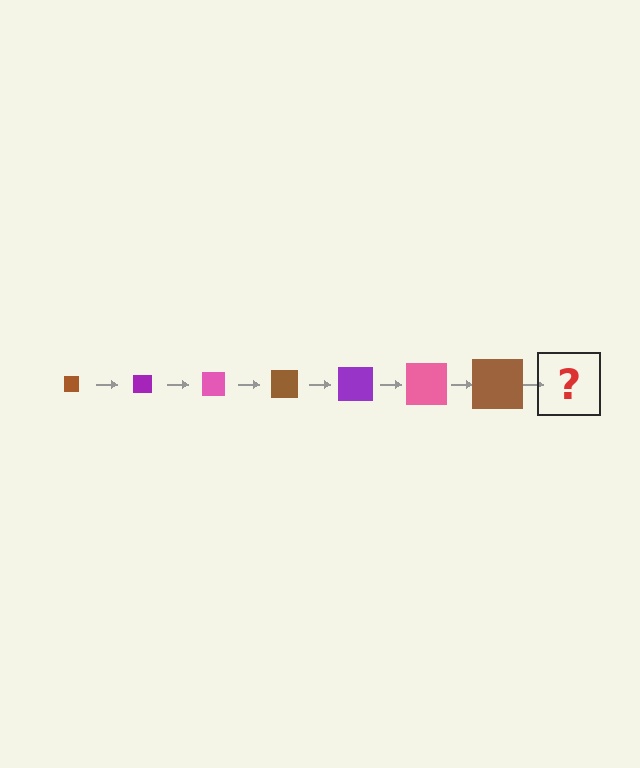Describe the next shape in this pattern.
It should be a purple square, larger than the previous one.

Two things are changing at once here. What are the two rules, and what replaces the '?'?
The two rules are that the square grows larger each step and the color cycles through brown, purple, and pink. The '?' should be a purple square, larger than the previous one.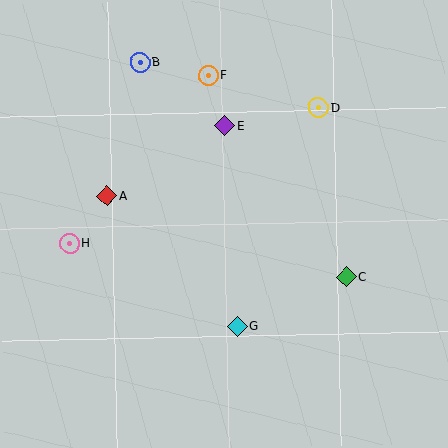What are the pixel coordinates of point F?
Point F is at (208, 76).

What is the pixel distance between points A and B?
The distance between A and B is 138 pixels.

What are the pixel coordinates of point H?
Point H is at (70, 244).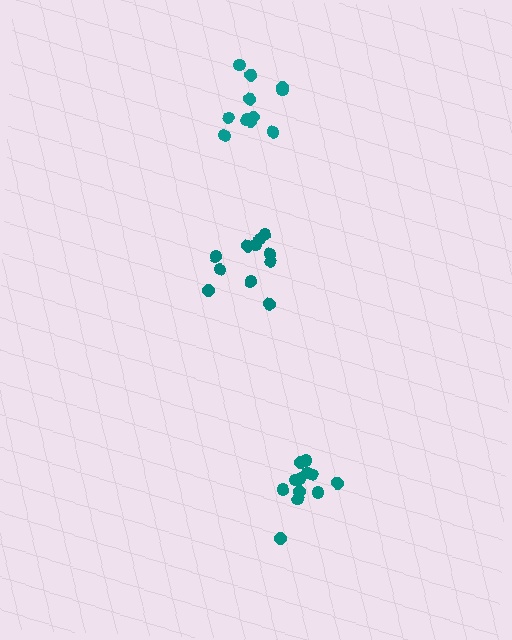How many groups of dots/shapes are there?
There are 3 groups.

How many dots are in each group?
Group 1: 12 dots, Group 2: 11 dots, Group 3: 11 dots (34 total).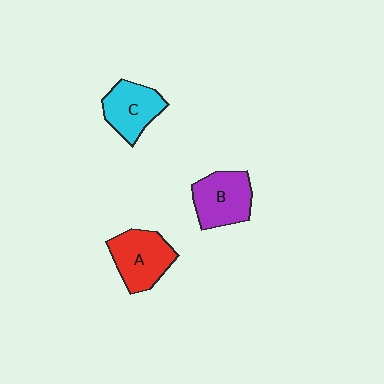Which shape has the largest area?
Shape A (red).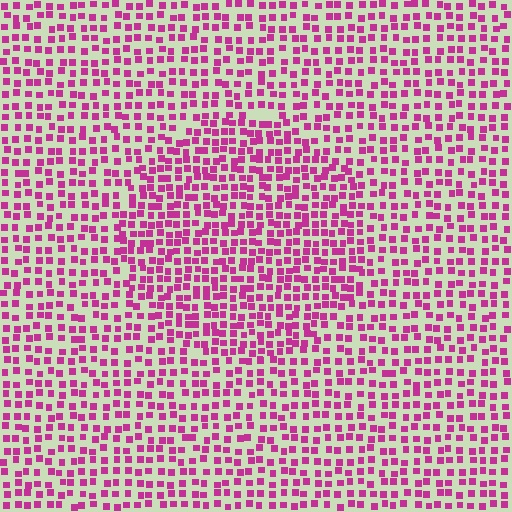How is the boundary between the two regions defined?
The boundary is defined by a change in element density (approximately 1.5x ratio). All elements are the same color, size, and shape.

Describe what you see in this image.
The image contains small magenta elements arranged at two different densities. A circle-shaped region is visible where the elements are more densely packed than the surrounding area.